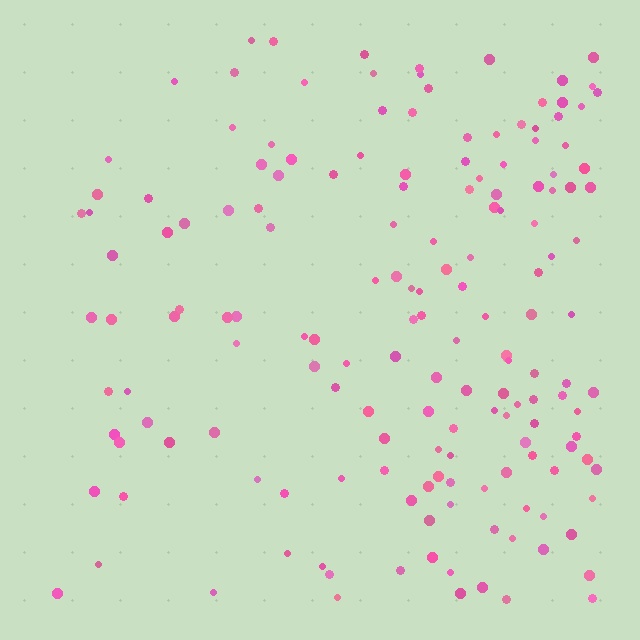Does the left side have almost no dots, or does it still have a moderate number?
Still a moderate number, just noticeably fewer than the right.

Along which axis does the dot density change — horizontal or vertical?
Horizontal.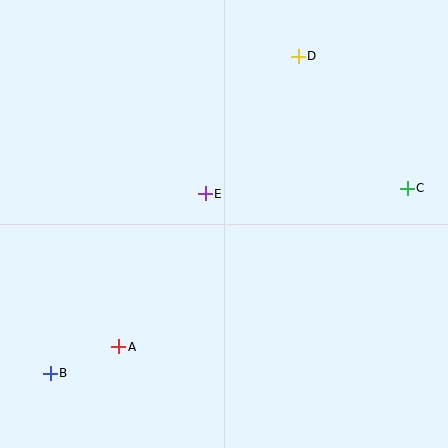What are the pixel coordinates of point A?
Point A is at (119, 347).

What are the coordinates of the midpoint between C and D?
The midpoint between C and D is at (353, 122).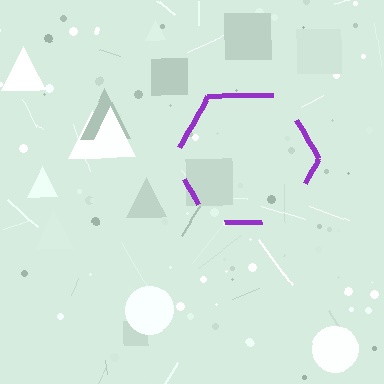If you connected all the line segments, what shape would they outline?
They would outline a hexagon.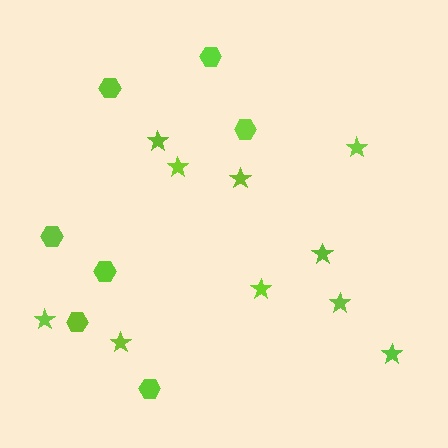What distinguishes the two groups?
There are 2 groups: one group of hexagons (7) and one group of stars (10).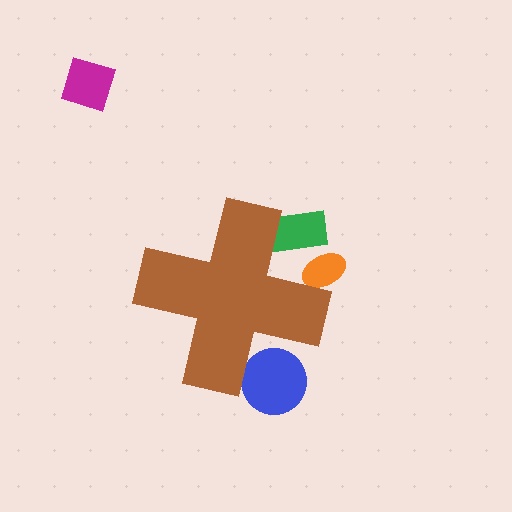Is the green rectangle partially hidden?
Yes, the green rectangle is partially hidden behind the brown cross.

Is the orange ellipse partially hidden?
Yes, the orange ellipse is partially hidden behind the brown cross.